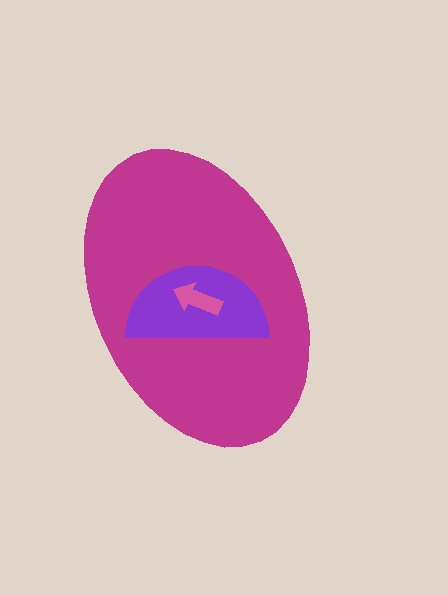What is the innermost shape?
The pink arrow.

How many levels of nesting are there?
3.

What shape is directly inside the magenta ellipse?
The purple semicircle.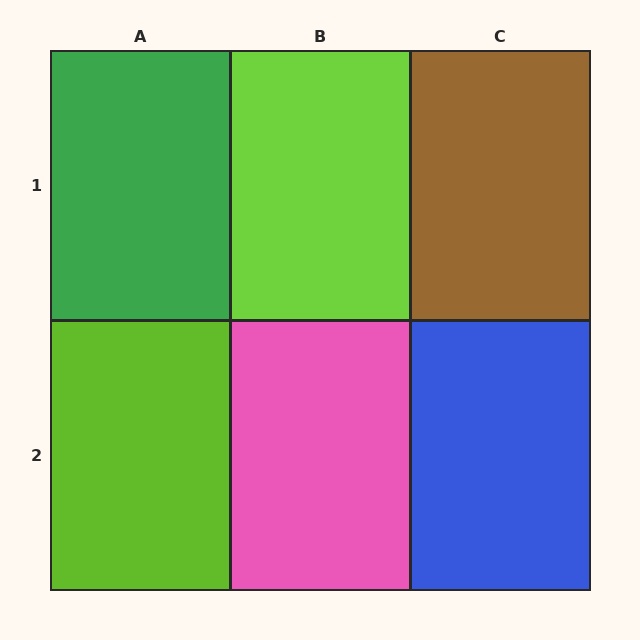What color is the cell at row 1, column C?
Brown.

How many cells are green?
1 cell is green.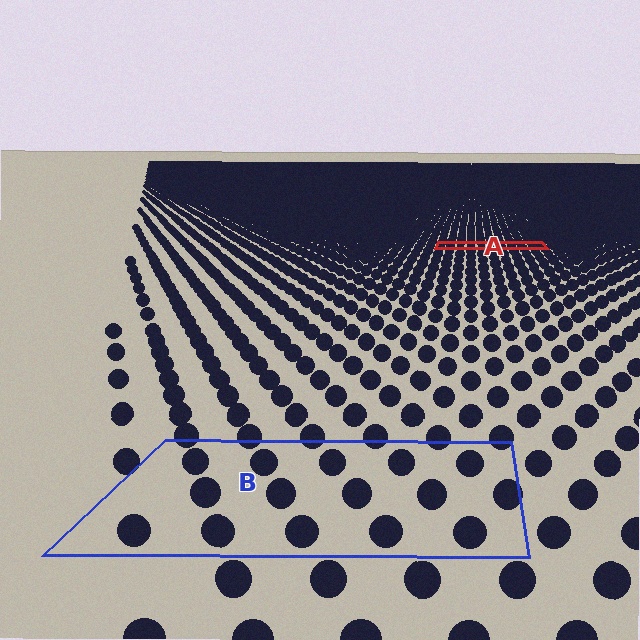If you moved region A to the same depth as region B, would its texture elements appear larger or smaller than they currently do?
They would appear larger. At a closer depth, the same texture elements are projected at a bigger on-screen size.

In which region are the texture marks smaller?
The texture marks are smaller in region A, because it is farther away.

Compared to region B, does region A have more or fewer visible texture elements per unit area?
Region A has more texture elements per unit area — they are packed more densely because it is farther away.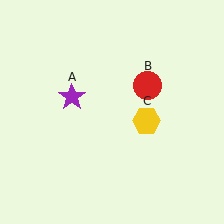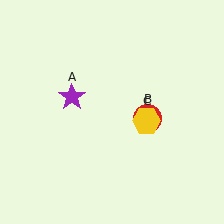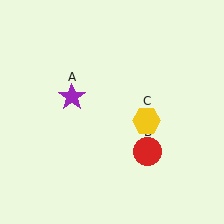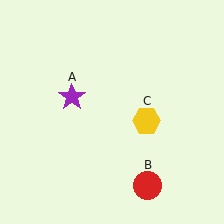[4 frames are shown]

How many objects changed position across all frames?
1 object changed position: red circle (object B).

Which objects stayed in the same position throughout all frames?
Purple star (object A) and yellow hexagon (object C) remained stationary.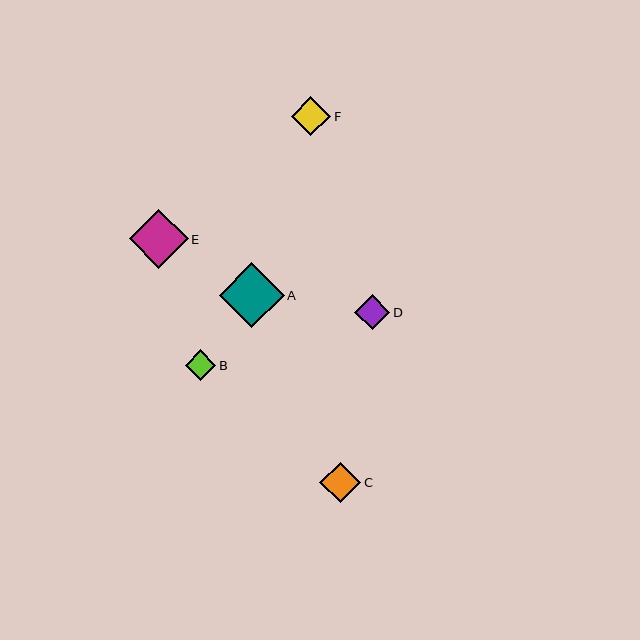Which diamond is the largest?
Diamond A is the largest with a size of approximately 64 pixels.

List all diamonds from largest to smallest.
From largest to smallest: A, E, C, F, D, B.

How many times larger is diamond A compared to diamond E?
Diamond A is approximately 1.1 times the size of diamond E.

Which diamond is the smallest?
Diamond B is the smallest with a size of approximately 31 pixels.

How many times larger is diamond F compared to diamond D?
Diamond F is approximately 1.1 times the size of diamond D.